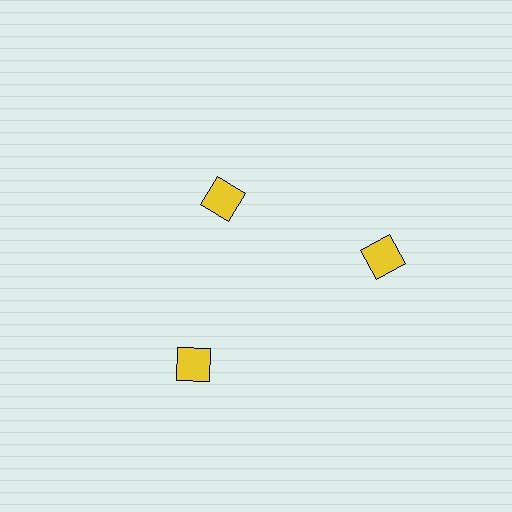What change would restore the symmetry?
The symmetry would be restored by moving it outward, back onto the ring so that all 3 diamonds sit at equal angles and equal distance from the center.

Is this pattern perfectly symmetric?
No. The 3 yellow diamonds are arranged in a ring, but one element near the 11 o'clock position is pulled inward toward the center, breaking the 3-fold rotational symmetry.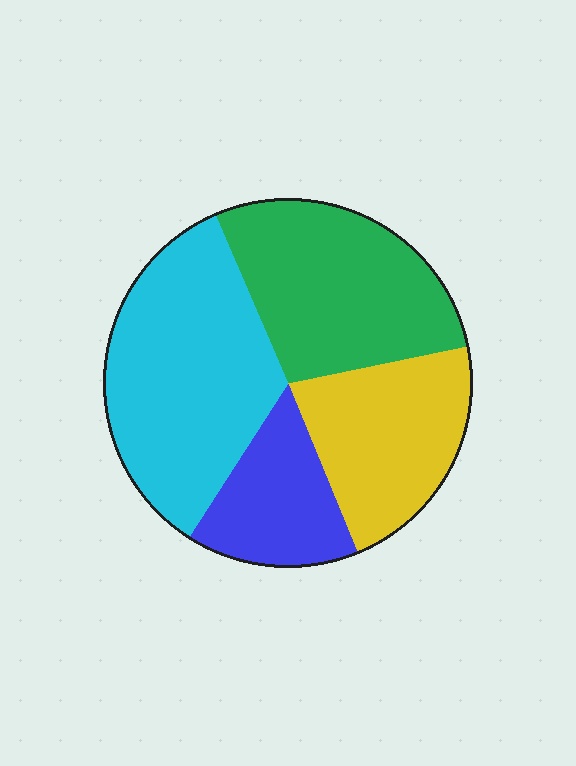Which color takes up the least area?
Blue, at roughly 15%.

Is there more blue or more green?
Green.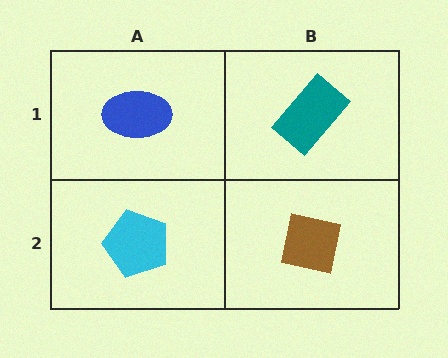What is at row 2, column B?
A brown square.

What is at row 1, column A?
A blue ellipse.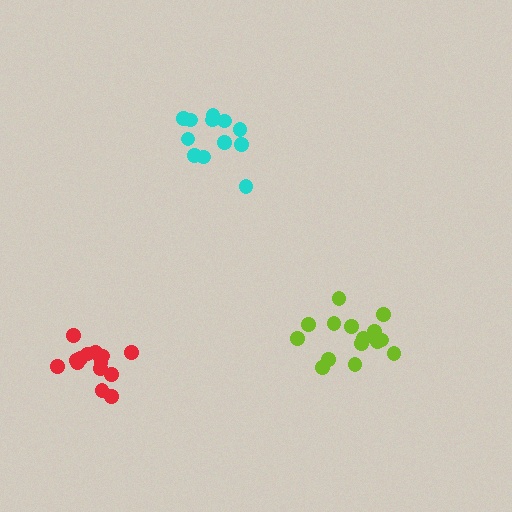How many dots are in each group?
Group 1: 14 dots, Group 2: 12 dots, Group 3: 15 dots (41 total).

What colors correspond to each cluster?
The clusters are colored: red, cyan, lime.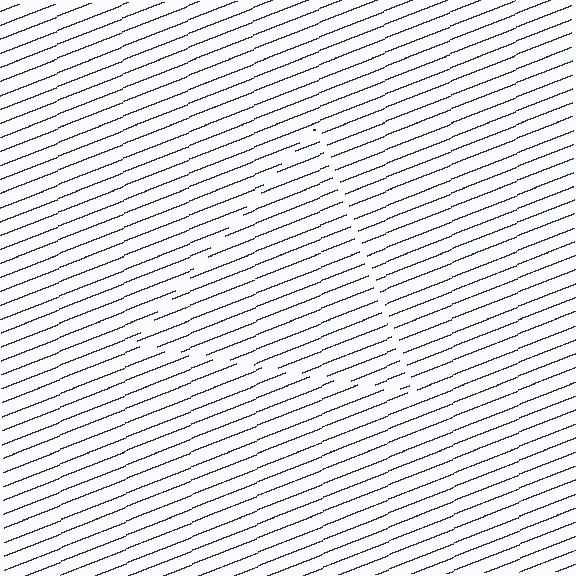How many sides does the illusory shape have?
3 sides — the line-ends trace a triangle.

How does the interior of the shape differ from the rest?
The interior of the shape contains the same grating, shifted by half a period — the contour is defined by the phase discontinuity where line-ends from the inner and outer gratings abut.